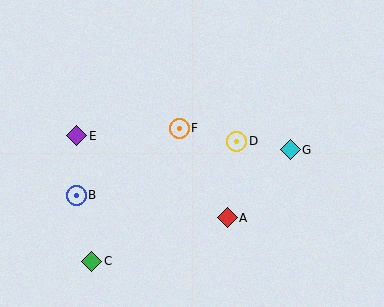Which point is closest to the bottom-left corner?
Point C is closest to the bottom-left corner.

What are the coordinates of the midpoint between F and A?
The midpoint between F and A is at (203, 173).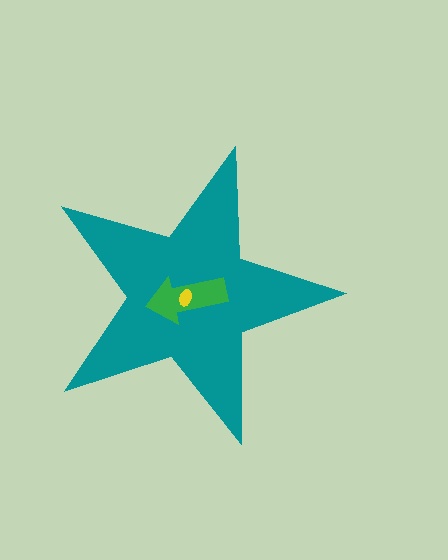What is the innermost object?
The yellow ellipse.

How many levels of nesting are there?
3.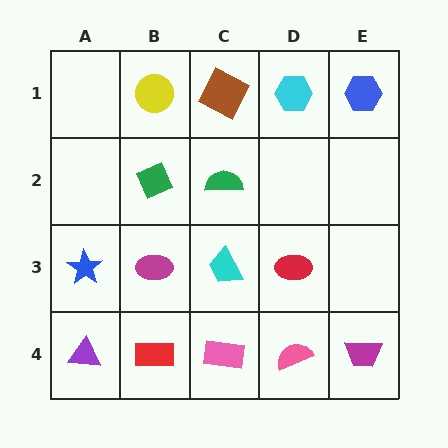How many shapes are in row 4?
5 shapes.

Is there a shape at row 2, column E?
No, that cell is empty.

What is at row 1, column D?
A cyan hexagon.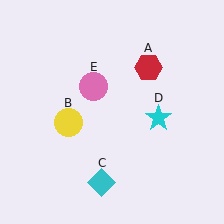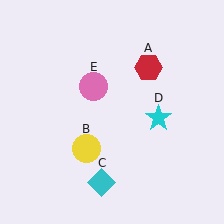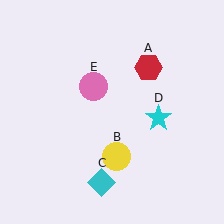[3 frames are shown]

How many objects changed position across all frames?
1 object changed position: yellow circle (object B).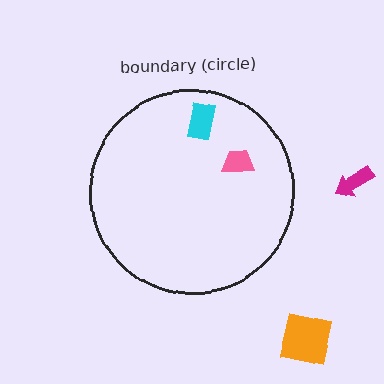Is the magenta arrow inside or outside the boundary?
Outside.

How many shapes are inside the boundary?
2 inside, 2 outside.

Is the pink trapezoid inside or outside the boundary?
Inside.